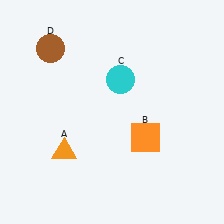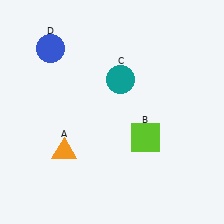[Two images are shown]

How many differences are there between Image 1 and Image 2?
There are 3 differences between the two images.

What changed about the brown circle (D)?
In Image 1, D is brown. In Image 2, it changed to blue.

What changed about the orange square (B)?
In Image 1, B is orange. In Image 2, it changed to lime.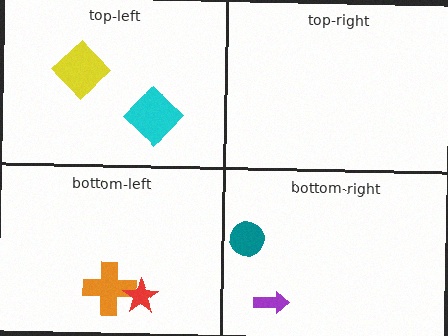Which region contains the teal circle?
The bottom-right region.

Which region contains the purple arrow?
The bottom-right region.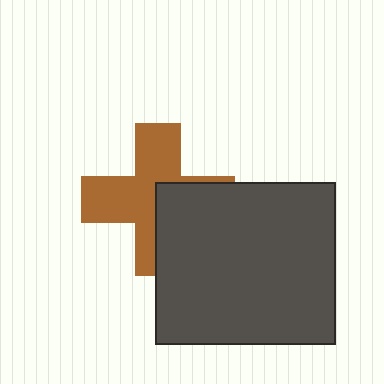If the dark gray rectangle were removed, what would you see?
You would see the complete brown cross.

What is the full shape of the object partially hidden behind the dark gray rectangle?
The partially hidden object is a brown cross.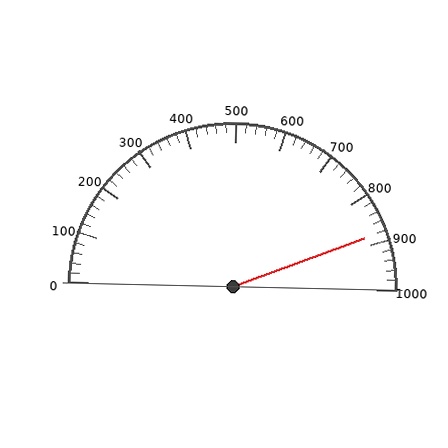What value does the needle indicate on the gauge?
The needle indicates approximately 880.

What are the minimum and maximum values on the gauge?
The gauge ranges from 0 to 1000.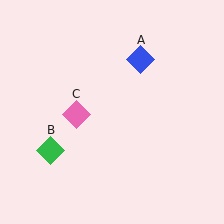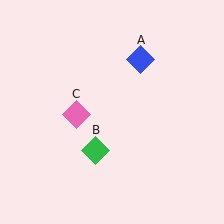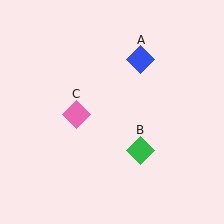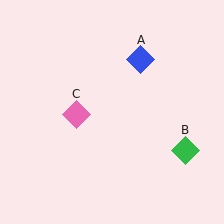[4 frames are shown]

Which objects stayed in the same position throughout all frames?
Blue diamond (object A) and pink diamond (object C) remained stationary.